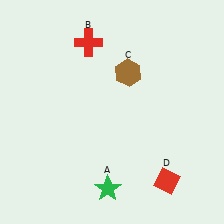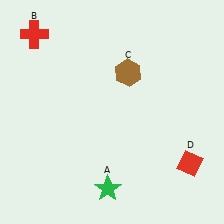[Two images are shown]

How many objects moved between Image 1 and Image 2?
2 objects moved between the two images.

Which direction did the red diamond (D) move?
The red diamond (D) moved right.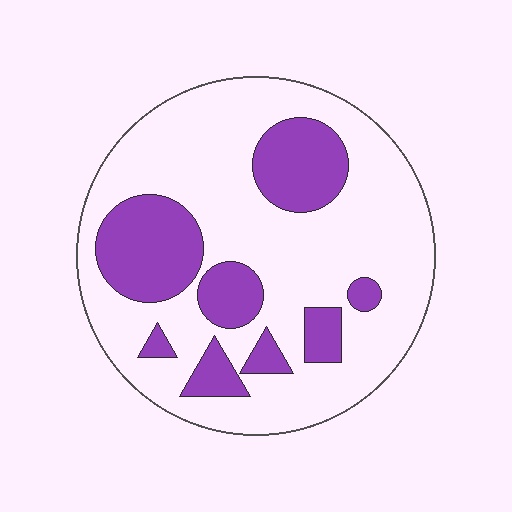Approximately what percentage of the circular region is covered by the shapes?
Approximately 25%.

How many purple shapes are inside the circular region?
8.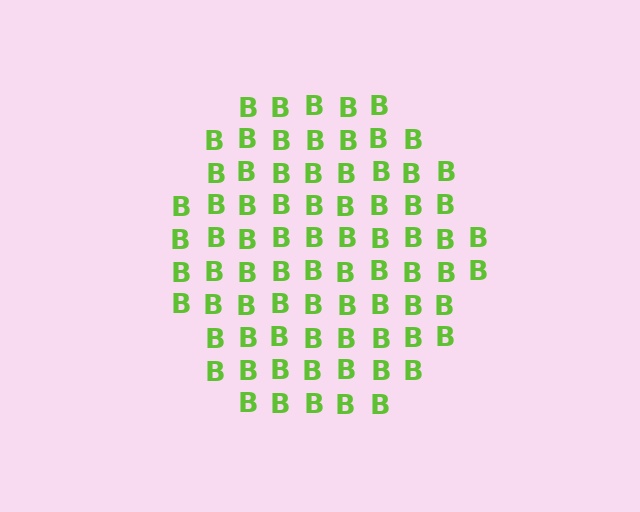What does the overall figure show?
The overall figure shows a hexagon.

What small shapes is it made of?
It is made of small letter B's.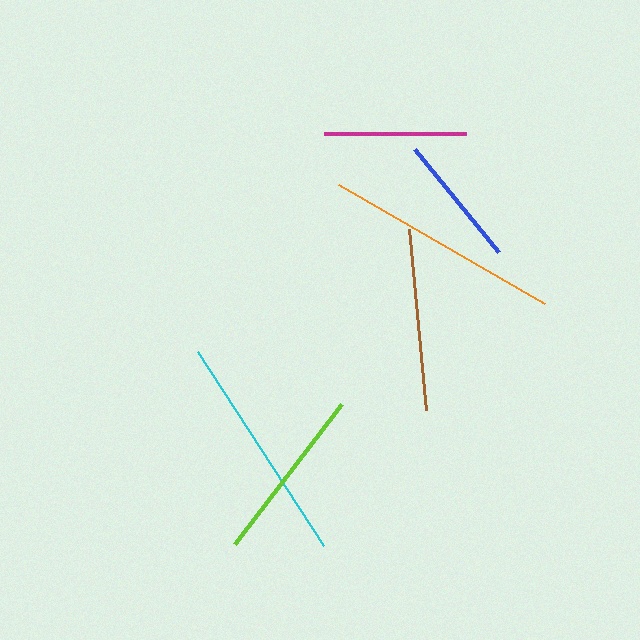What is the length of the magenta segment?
The magenta segment is approximately 142 pixels long.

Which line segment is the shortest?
The blue line is the shortest at approximately 133 pixels.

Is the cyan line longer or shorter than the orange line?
The orange line is longer than the cyan line.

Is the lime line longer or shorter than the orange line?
The orange line is longer than the lime line.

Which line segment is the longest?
The orange line is the longest at approximately 238 pixels.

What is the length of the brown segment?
The brown segment is approximately 182 pixels long.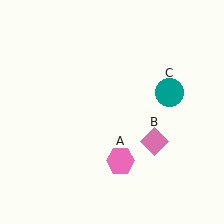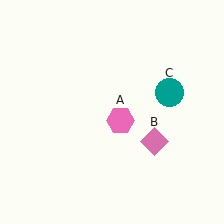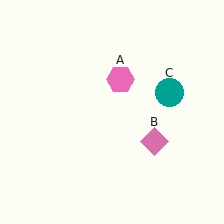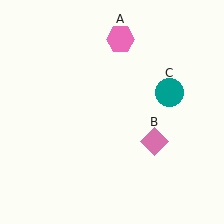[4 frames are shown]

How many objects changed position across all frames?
1 object changed position: pink hexagon (object A).